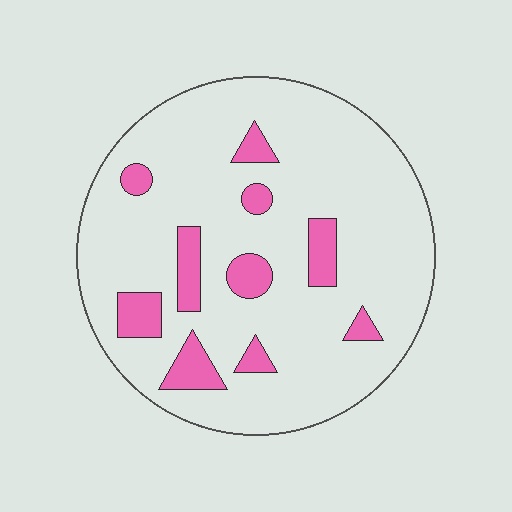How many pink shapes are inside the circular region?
10.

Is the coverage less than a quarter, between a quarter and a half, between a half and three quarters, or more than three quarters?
Less than a quarter.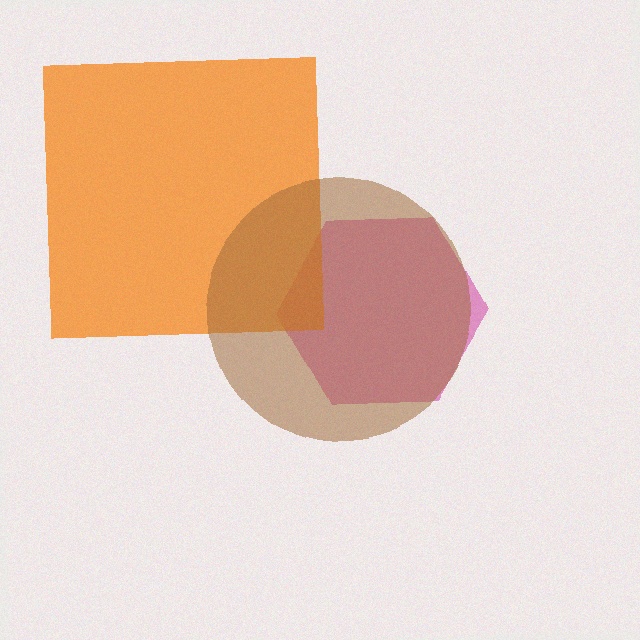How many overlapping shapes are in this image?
There are 3 overlapping shapes in the image.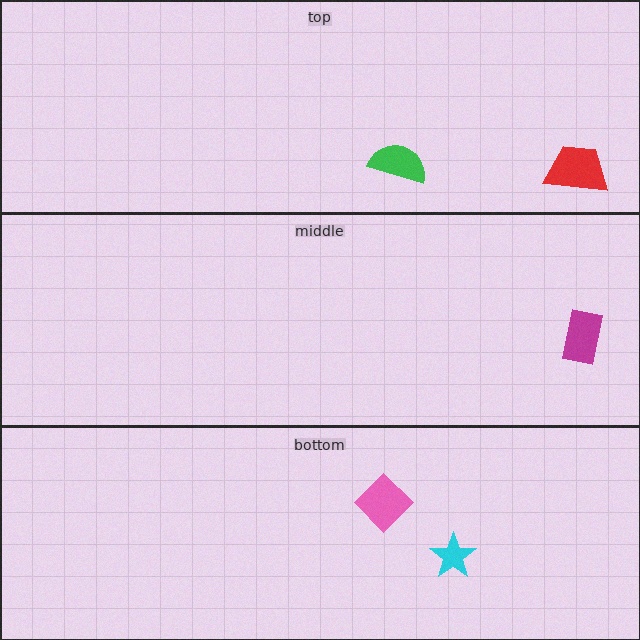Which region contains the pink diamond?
The bottom region.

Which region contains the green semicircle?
The top region.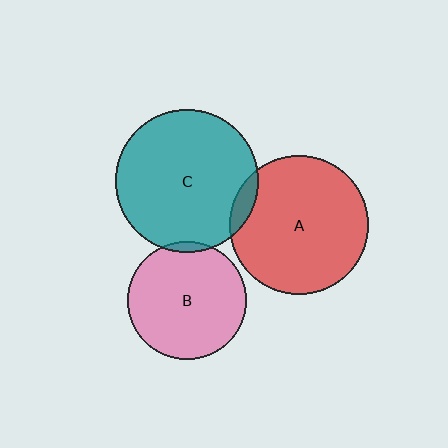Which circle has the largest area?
Circle C (teal).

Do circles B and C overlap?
Yes.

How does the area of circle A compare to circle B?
Approximately 1.4 times.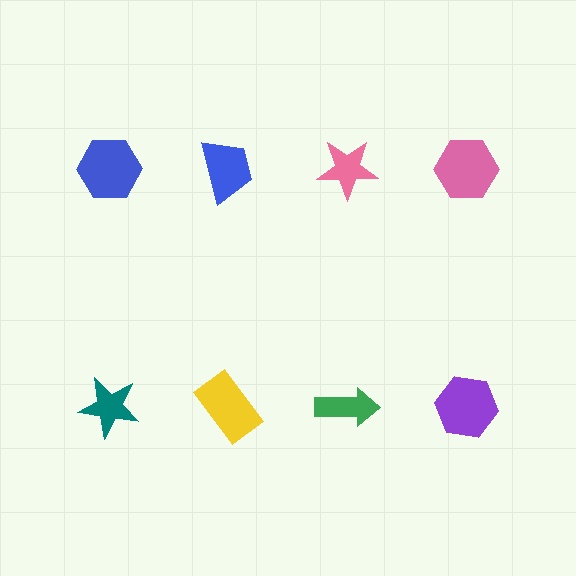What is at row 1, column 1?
A blue hexagon.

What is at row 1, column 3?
A pink star.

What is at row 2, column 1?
A teal star.